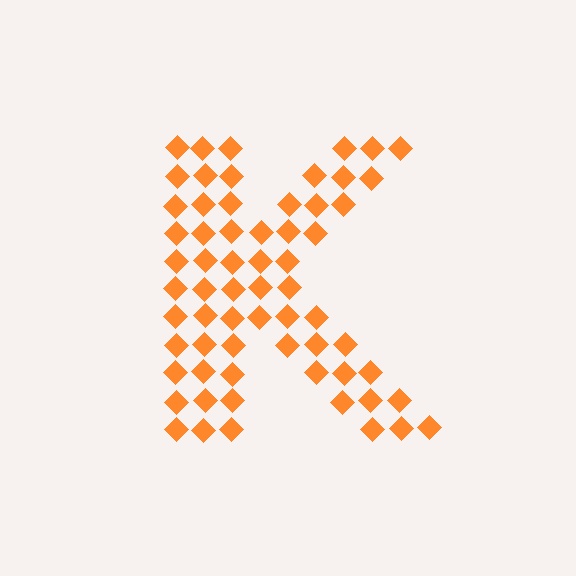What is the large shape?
The large shape is the letter K.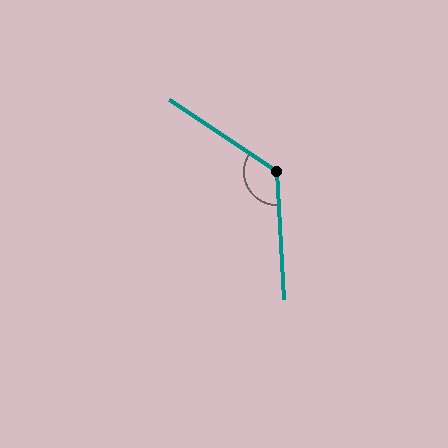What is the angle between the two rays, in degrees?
Approximately 127 degrees.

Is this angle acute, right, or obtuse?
It is obtuse.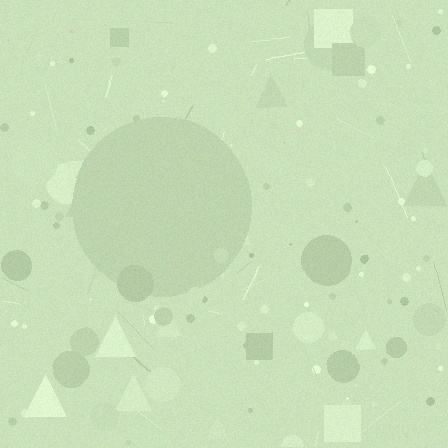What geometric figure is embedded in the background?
A circle is embedded in the background.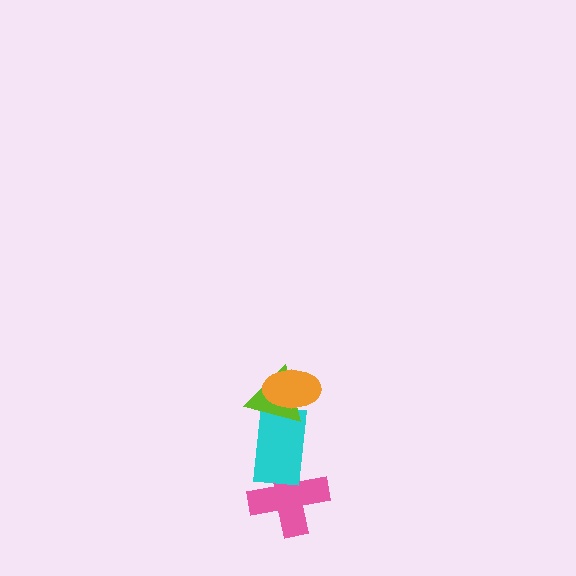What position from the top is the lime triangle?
The lime triangle is 2nd from the top.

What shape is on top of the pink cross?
The cyan rectangle is on top of the pink cross.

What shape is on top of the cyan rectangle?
The lime triangle is on top of the cyan rectangle.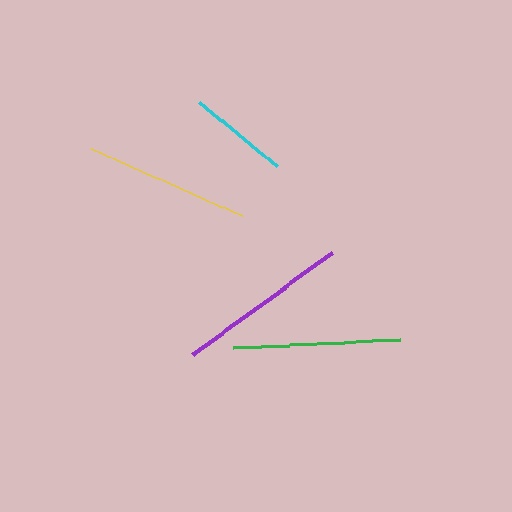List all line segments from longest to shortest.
From longest to shortest: purple, green, yellow, cyan.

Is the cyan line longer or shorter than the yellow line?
The yellow line is longer than the cyan line.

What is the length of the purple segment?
The purple segment is approximately 172 pixels long.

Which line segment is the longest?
The purple line is the longest at approximately 172 pixels.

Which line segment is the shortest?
The cyan line is the shortest at approximately 101 pixels.